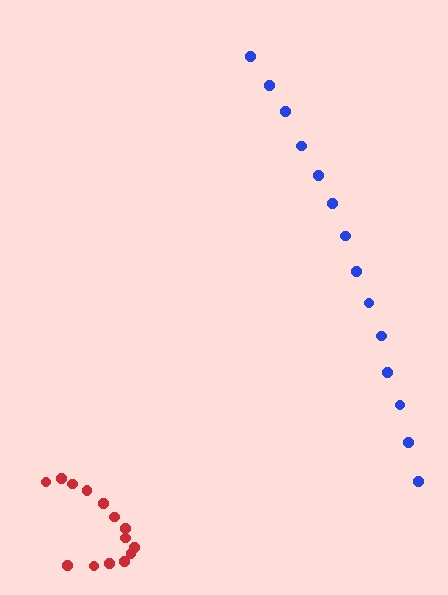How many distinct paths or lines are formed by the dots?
There are 2 distinct paths.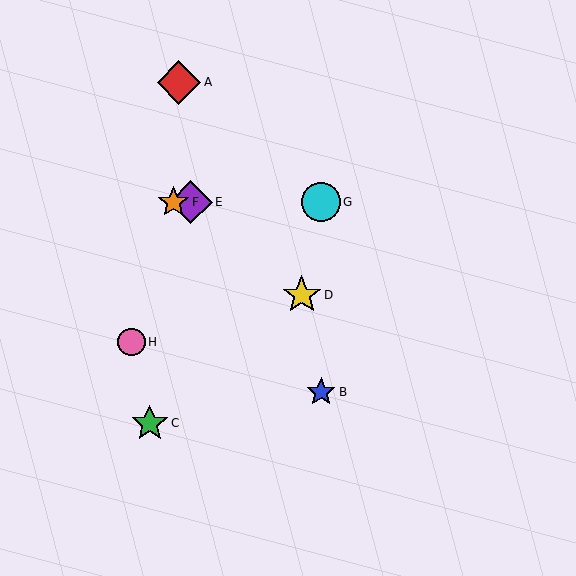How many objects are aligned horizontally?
3 objects (E, F, G) are aligned horizontally.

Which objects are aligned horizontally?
Objects E, F, G are aligned horizontally.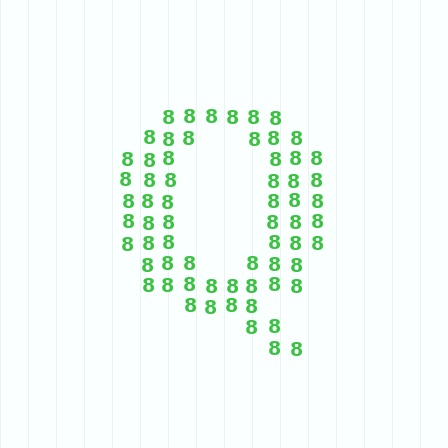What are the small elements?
The small elements are digit 8's.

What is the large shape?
The large shape is the letter Q.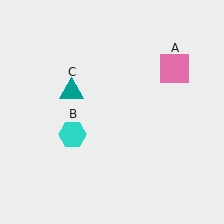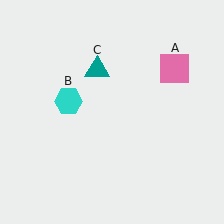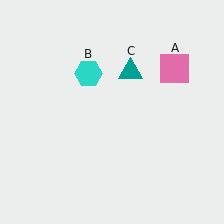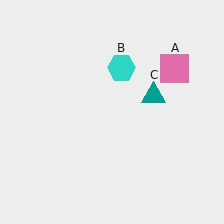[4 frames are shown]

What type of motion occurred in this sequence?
The cyan hexagon (object B), teal triangle (object C) rotated clockwise around the center of the scene.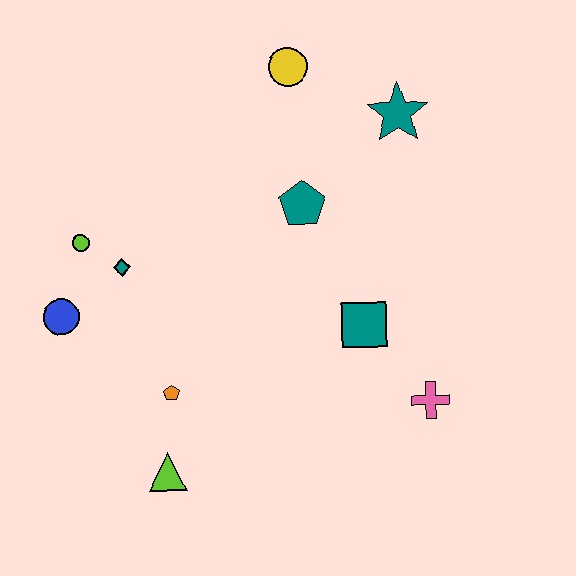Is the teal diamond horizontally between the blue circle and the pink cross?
Yes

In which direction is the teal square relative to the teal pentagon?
The teal square is below the teal pentagon.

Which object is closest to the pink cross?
The teal square is closest to the pink cross.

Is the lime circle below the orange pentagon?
No